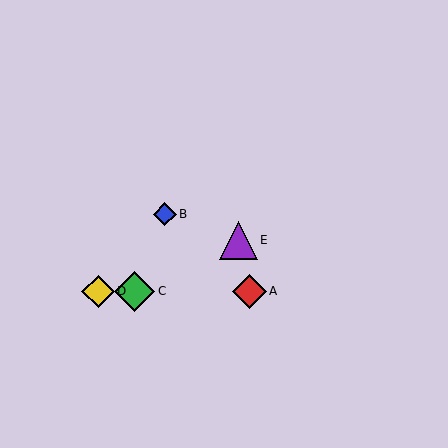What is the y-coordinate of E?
Object E is at y≈240.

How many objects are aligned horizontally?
3 objects (A, C, D) are aligned horizontally.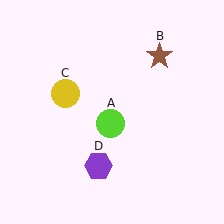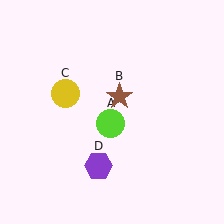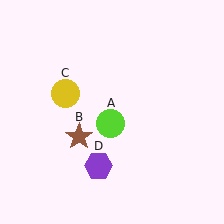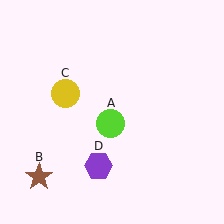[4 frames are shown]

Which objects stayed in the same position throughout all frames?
Lime circle (object A) and yellow circle (object C) and purple hexagon (object D) remained stationary.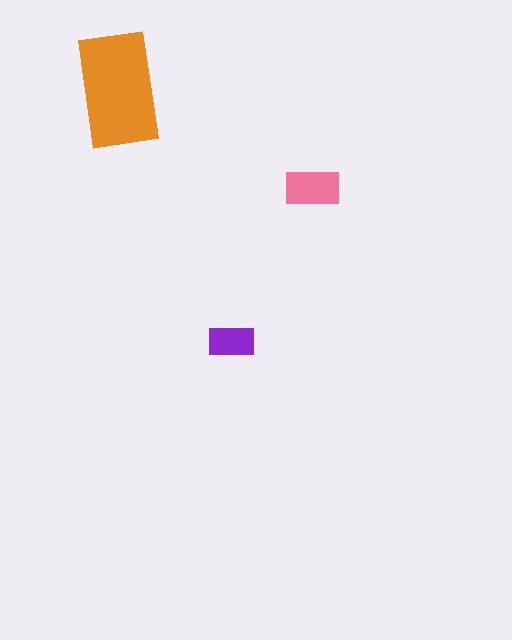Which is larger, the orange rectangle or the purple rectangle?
The orange one.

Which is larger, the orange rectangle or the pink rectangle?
The orange one.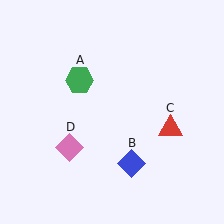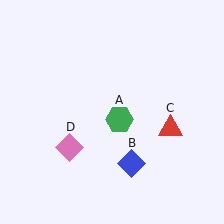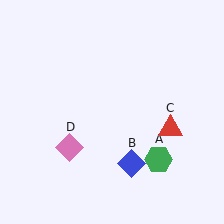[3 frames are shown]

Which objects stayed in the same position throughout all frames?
Blue diamond (object B) and red triangle (object C) and pink diamond (object D) remained stationary.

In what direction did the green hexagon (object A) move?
The green hexagon (object A) moved down and to the right.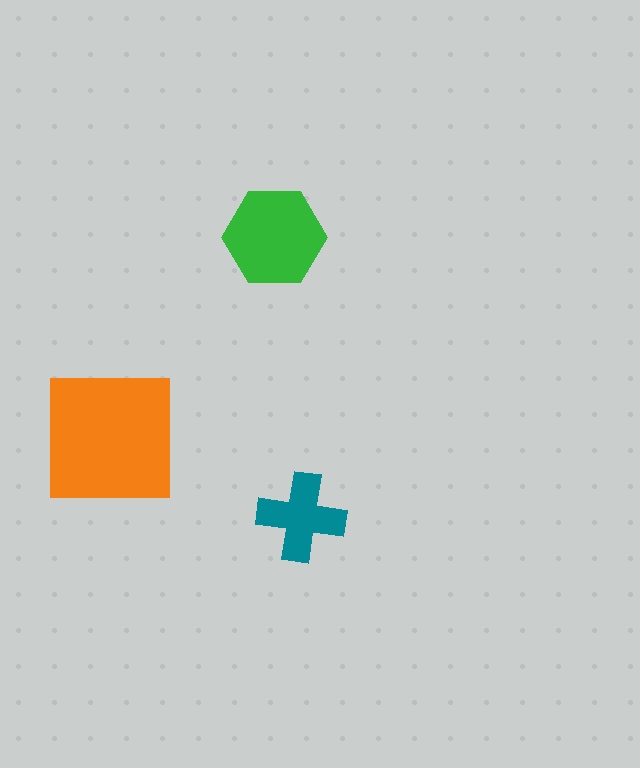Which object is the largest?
The orange square.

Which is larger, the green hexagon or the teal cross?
The green hexagon.